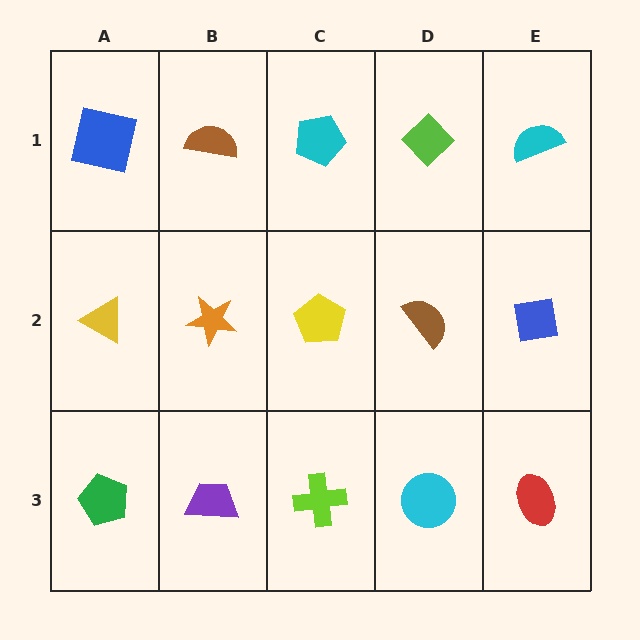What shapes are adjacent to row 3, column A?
A yellow triangle (row 2, column A), a purple trapezoid (row 3, column B).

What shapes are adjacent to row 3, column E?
A blue square (row 2, column E), a cyan circle (row 3, column D).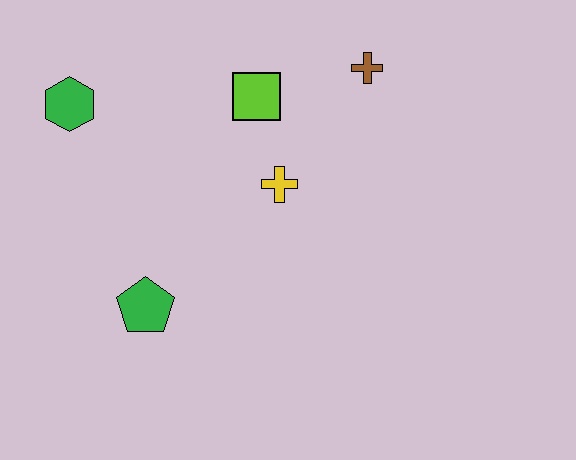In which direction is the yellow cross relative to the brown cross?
The yellow cross is below the brown cross.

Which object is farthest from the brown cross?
The green pentagon is farthest from the brown cross.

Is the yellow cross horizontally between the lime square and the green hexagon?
No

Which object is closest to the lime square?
The yellow cross is closest to the lime square.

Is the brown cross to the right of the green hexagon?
Yes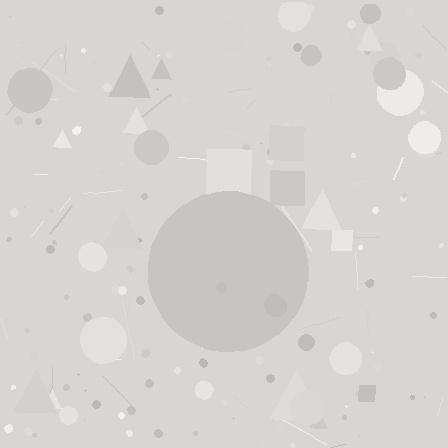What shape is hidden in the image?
A circle is hidden in the image.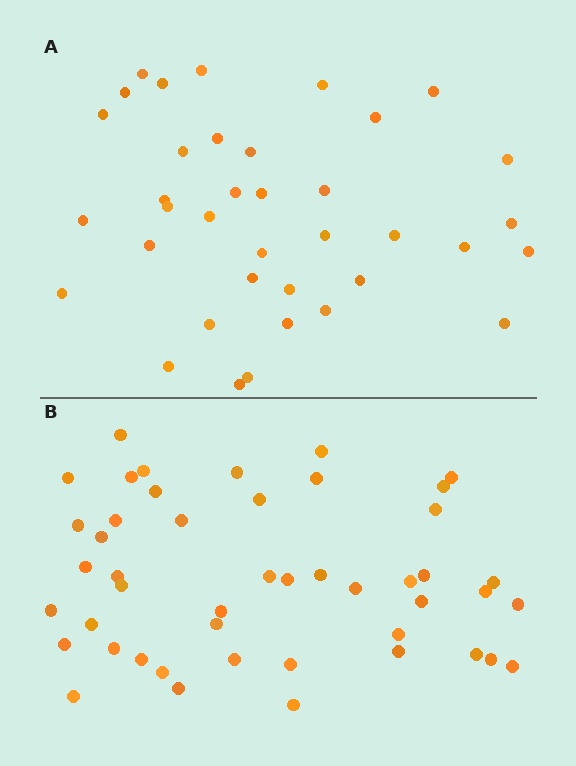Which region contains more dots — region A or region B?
Region B (the bottom region) has more dots.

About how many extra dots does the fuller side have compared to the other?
Region B has roughly 10 or so more dots than region A.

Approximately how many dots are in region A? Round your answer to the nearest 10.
About 40 dots. (The exact count is 37, which rounds to 40.)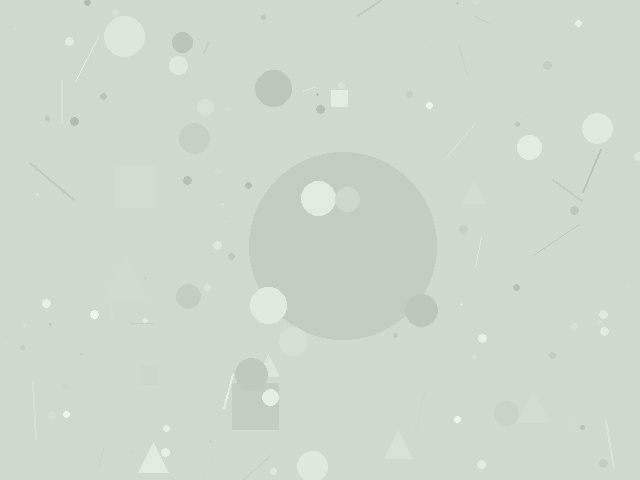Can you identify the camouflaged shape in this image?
The camouflaged shape is a circle.